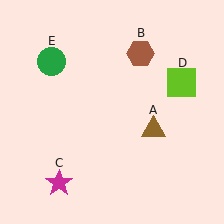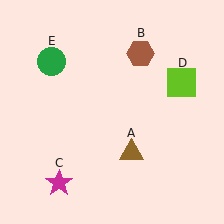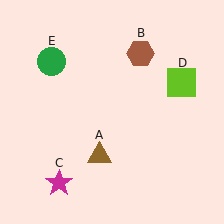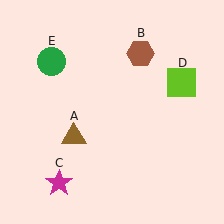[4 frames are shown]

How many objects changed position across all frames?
1 object changed position: brown triangle (object A).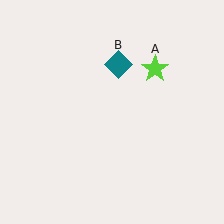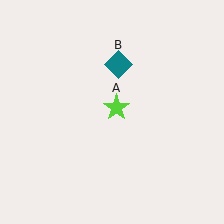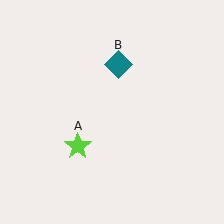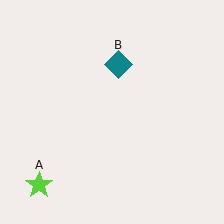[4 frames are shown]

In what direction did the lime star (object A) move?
The lime star (object A) moved down and to the left.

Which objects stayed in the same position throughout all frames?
Teal diamond (object B) remained stationary.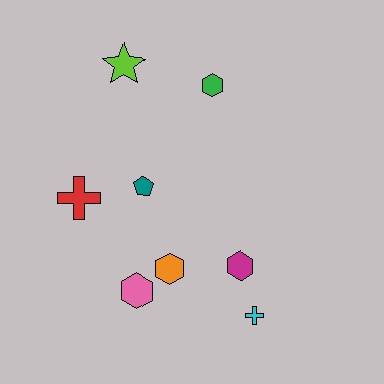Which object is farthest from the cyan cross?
The lime star is farthest from the cyan cross.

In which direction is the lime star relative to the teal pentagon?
The lime star is above the teal pentagon.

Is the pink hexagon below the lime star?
Yes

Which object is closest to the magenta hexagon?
The cyan cross is closest to the magenta hexagon.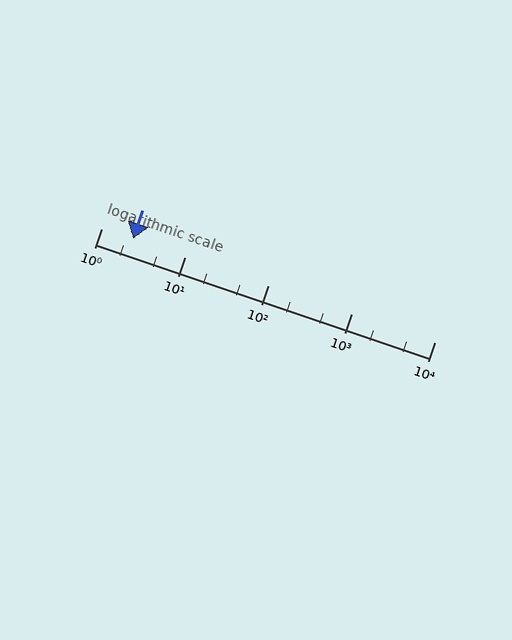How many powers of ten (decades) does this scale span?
The scale spans 4 decades, from 1 to 10000.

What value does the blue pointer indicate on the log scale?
The pointer indicates approximately 2.4.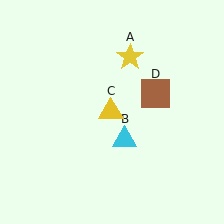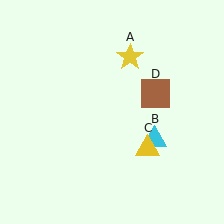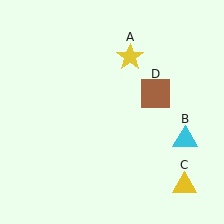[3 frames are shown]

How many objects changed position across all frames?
2 objects changed position: cyan triangle (object B), yellow triangle (object C).